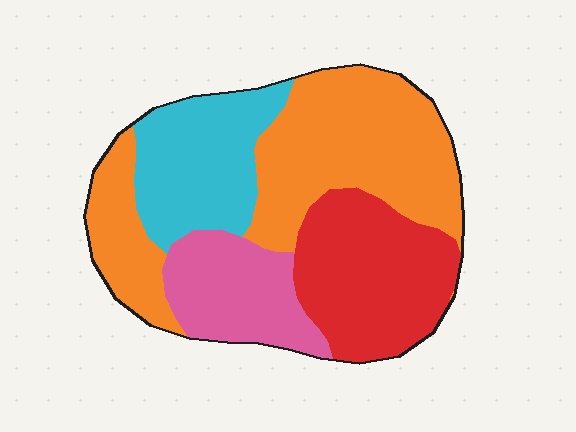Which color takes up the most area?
Orange, at roughly 40%.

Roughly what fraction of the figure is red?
Red takes up about one quarter (1/4) of the figure.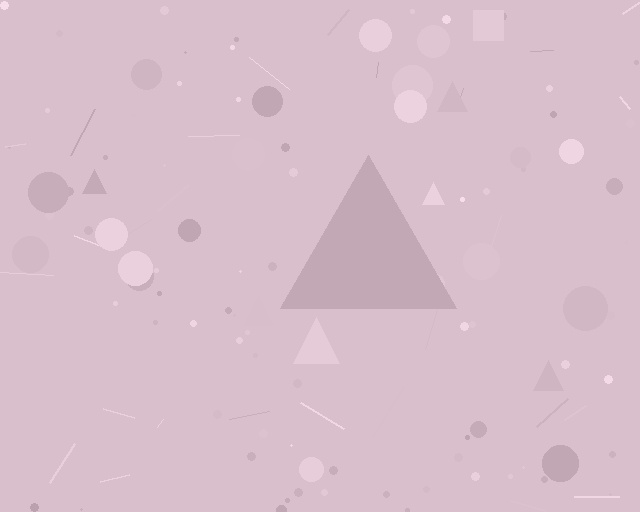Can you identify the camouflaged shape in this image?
The camouflaged shape is a triangle.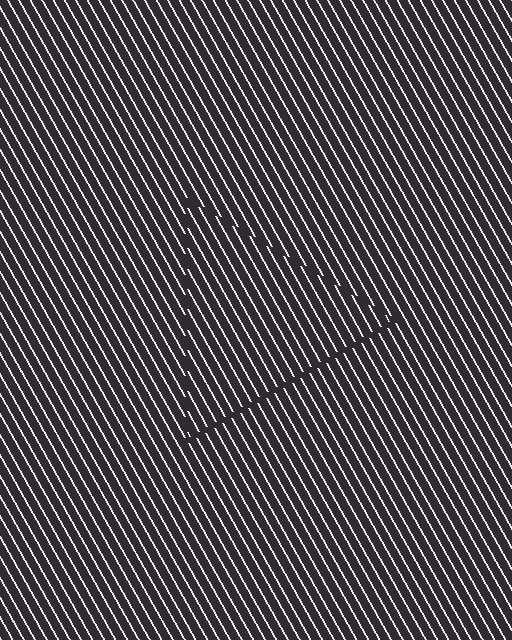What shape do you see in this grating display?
An illusory triangle. The interior of the shape contains the same grating, shifted by half a period — the contour is defined by the phase discontinuity where line-ends from the inner and outer gratings abut.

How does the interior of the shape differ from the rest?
The interior of the shape contains the same grating, shifted by half a period — the contour is defined by the phase discontinuity where line-ends from the inner and outer gratings abut.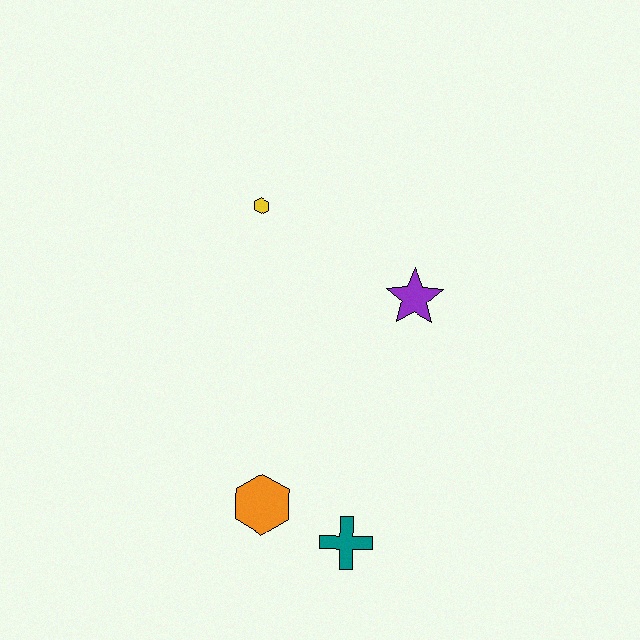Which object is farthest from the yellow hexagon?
The teal cross is farthest from the yellow hexagon.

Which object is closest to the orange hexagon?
The teal cross is closest to the orange hexagon.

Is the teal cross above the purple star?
No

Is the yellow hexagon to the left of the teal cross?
Yes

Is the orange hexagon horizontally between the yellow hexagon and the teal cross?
Yes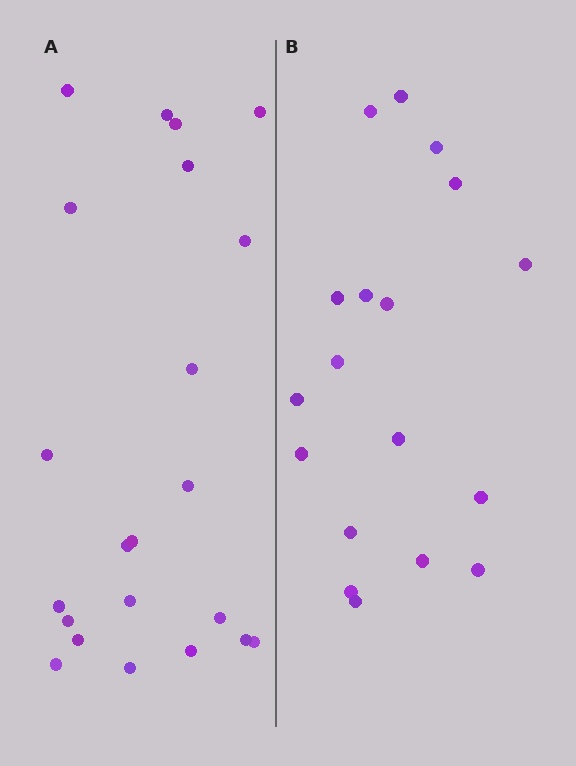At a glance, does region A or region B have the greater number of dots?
Region A (the left region) has more dots.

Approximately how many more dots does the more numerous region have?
Region A has about 4 more dots than region B.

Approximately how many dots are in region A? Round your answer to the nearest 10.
About 20 dots. (The exact count is 22, which rounds to 20.)